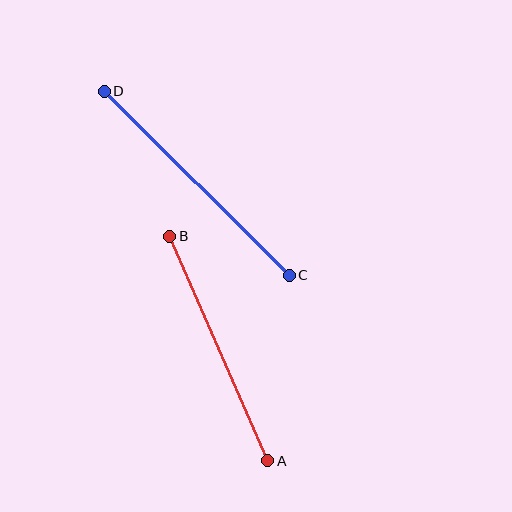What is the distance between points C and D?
The distance is approximately 261 pixels.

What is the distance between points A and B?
The distance is approximately 245 pixels.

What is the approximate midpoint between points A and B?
The midpoint is at approximately (219, 348) pixels.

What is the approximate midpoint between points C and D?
The midpoint is at approximately (197, 183) pixels.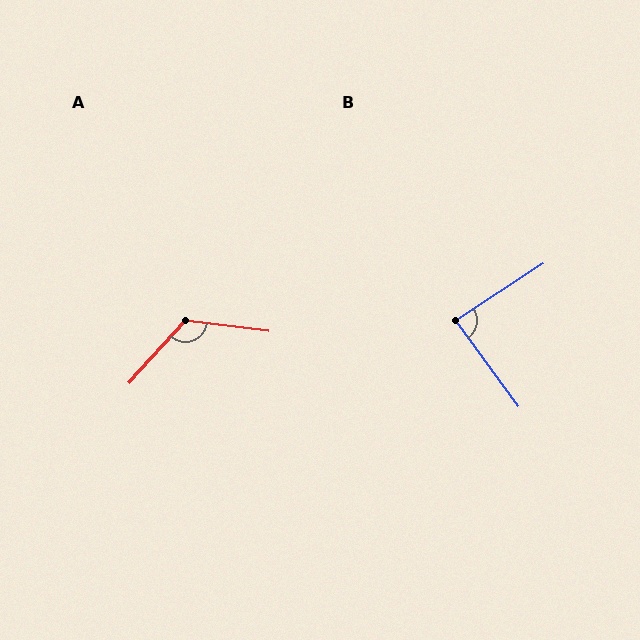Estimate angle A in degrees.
Approximately 125 degrees.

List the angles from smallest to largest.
B (87°), A (125°).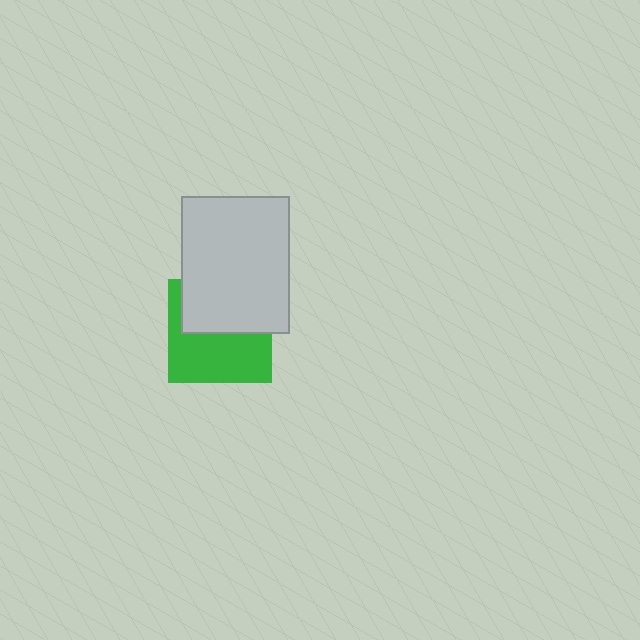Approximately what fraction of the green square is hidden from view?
Roughly 45% of the green square is hidden behind the light gray rectangle.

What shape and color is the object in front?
The object in front is a light gray rectangle.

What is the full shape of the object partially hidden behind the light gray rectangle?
The partially hidden object is a green square.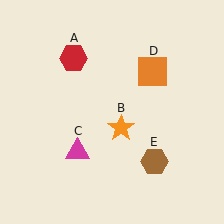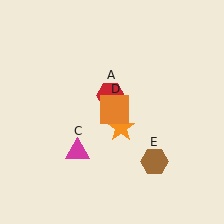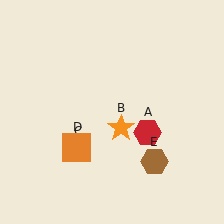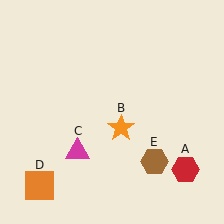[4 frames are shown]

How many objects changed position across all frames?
2 objects changed position: red hexagon (object A), orange square (object D).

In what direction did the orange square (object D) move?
The orange square (object D) moved down and to the left.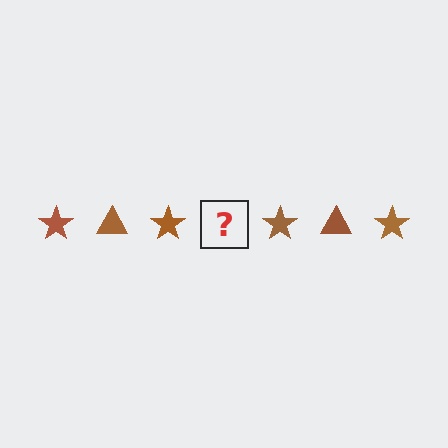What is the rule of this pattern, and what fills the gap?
The rule is that the pattern cycles through star, triangle shapes in brown. The gap should be filled with a brown triangle.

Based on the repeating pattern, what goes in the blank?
The blank should be a brown triangle.